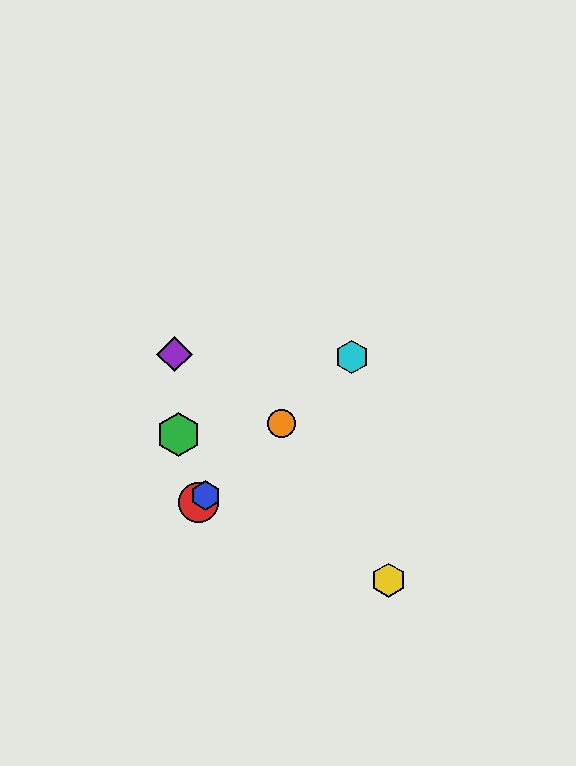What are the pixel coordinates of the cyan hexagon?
The cyan hexagon is at (352, 357).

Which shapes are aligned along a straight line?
The red circle, the blue hexagon, the orange circle, the cyan hexagon are aligned along a straight line.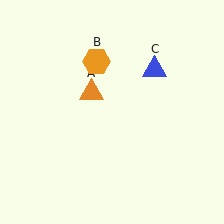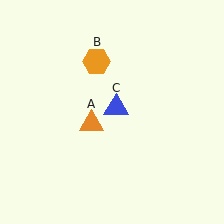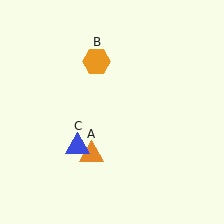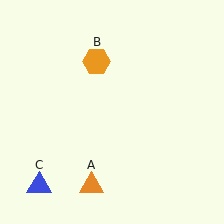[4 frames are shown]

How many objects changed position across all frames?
2 objects changed position: orange triangle (object A), blue triangle (object C).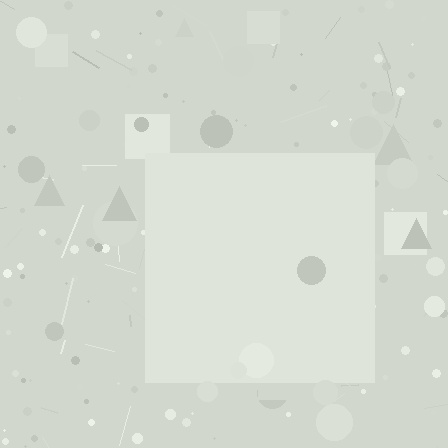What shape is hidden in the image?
A square is hidden in the image.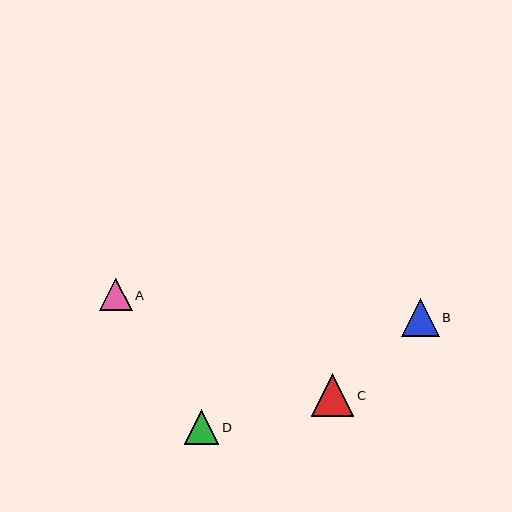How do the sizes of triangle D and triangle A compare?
Triangle D and triangle A are approximately the same size.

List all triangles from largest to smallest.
From largest to smallest: C, B, D, A.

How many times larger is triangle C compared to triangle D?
Triangle C is approximately 1.2 times the size of triangle D.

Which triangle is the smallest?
Triangle A is the smallest with a size of approximately 33 pixels.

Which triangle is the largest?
Triangle C is the largest with a size of approximately 42 pixels.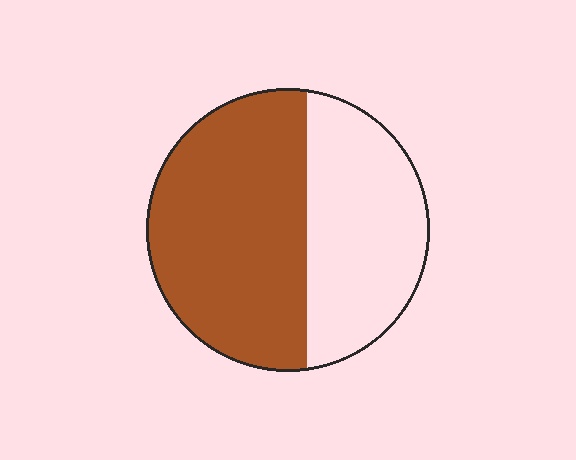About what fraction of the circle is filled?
About three fifths (3/5).